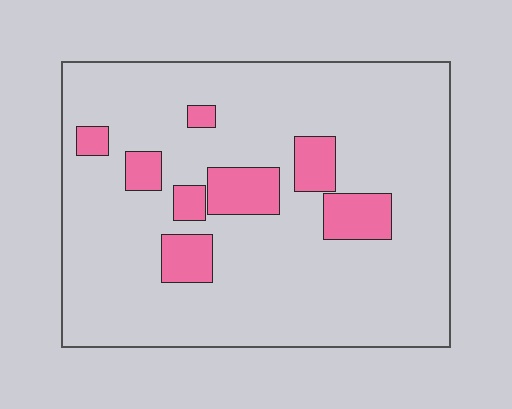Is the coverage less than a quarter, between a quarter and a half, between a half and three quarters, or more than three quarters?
Less than a quarter.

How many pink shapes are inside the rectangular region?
8.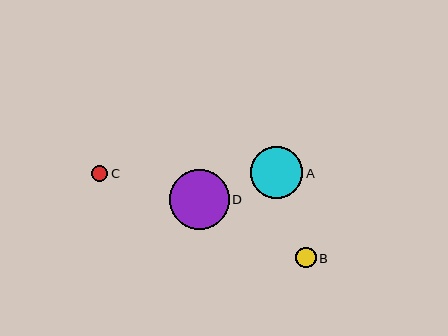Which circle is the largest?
Circle D is the largest with a size of approximately 60 pixels.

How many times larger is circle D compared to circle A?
Circle D is approximately 1.1 times the size of circle A.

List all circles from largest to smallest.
From largest to smallest: D, A, B, C.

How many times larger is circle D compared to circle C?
Circle D is approximately 3.7 times the size of circle C.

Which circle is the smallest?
Circle C is the smallest with a size of approximately 16 pixels.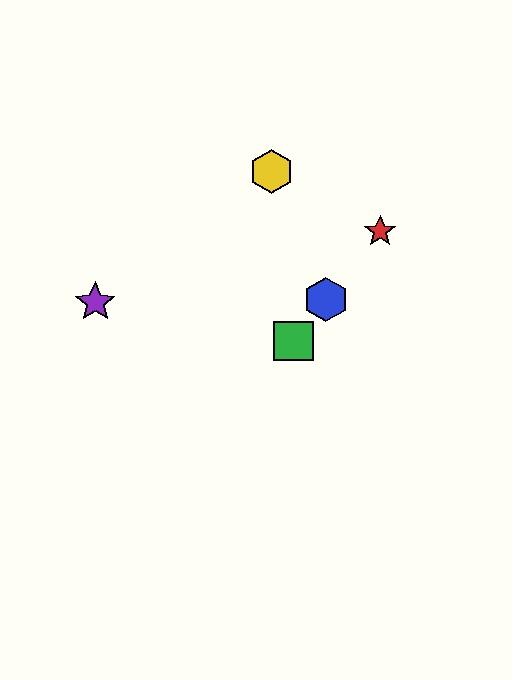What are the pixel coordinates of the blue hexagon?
The blue hexagon is at (326, 300).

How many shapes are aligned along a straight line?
3 shapes (the red star, the blue hexagon, the green square) are aligned along a straight line.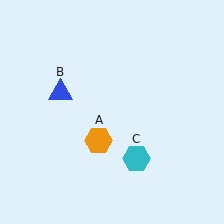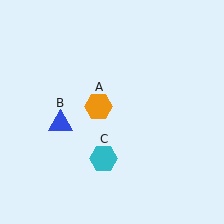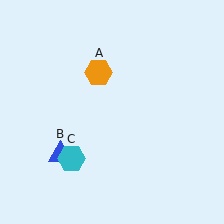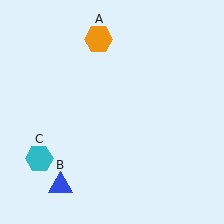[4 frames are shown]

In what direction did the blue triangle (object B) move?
The blue triangle (object B) moved down.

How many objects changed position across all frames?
3 objects changed position: orange hexagon (object A), blue triangle (object B), cyan hexagon (object C).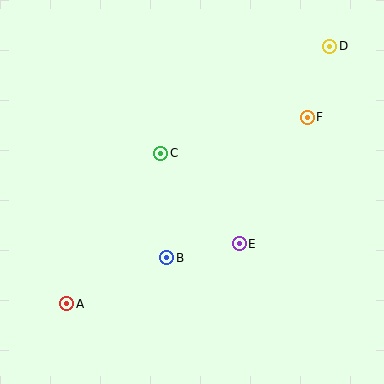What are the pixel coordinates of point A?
Point A is at (67, 304).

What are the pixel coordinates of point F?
Point F is at (307, 117).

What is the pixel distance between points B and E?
The distance between B and E is 74 pixels.